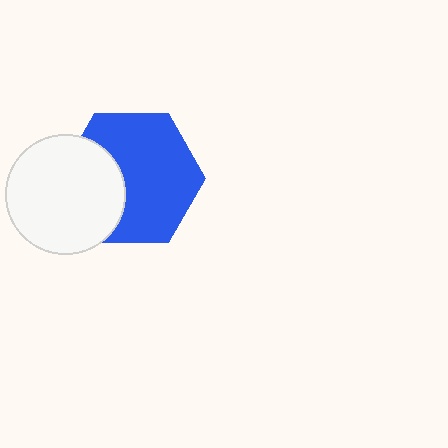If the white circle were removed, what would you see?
You would see the complete blue hexagon.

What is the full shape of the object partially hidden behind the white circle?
The partially hidden object is a blue hexagon.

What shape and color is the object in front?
The object in front is a white circle.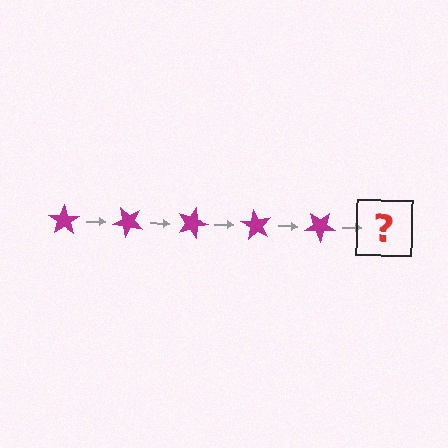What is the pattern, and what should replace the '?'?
The pattern is that the star rotates 45 degrees each step. The '?' should be a magenta star rotated 225 degrees.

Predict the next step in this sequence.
The next step is a magenta star rotated 225 degrees.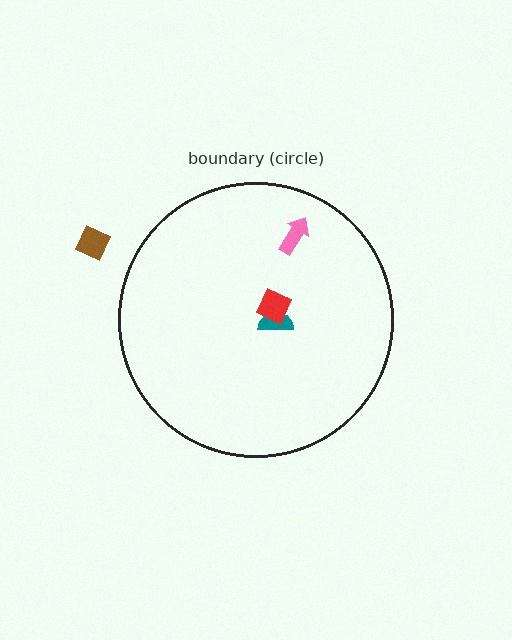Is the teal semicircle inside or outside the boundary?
Inside.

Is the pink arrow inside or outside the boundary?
Inside.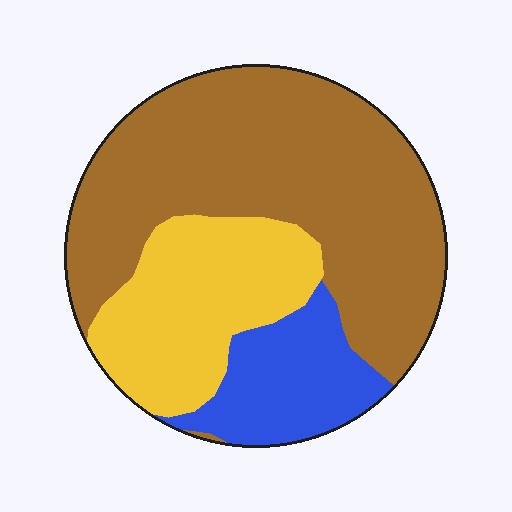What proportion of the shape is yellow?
Yellow takes up about one quarter (1/4) of the shape.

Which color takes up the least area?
Blue, at roughly 15%.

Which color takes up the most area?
Brown, at roughly 60%.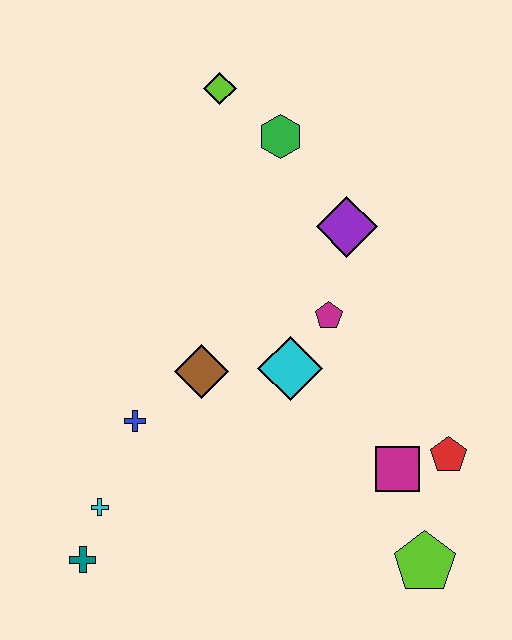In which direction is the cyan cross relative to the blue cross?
The cyan cross is below the blue cross.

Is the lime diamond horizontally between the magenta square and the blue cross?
Yes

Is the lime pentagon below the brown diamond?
Yes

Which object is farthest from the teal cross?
The lime diamond is farthest from the teal cross.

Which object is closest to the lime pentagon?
The magenta square is closest to the lime pentagon.